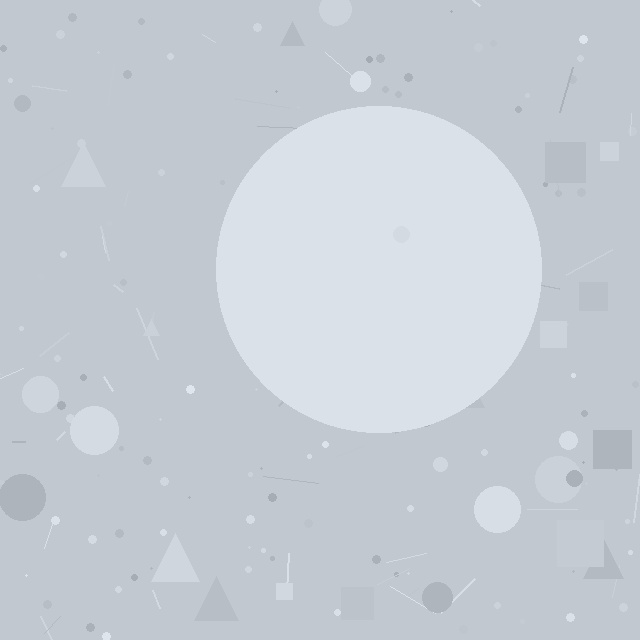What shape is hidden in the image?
A circle is hidden in the image.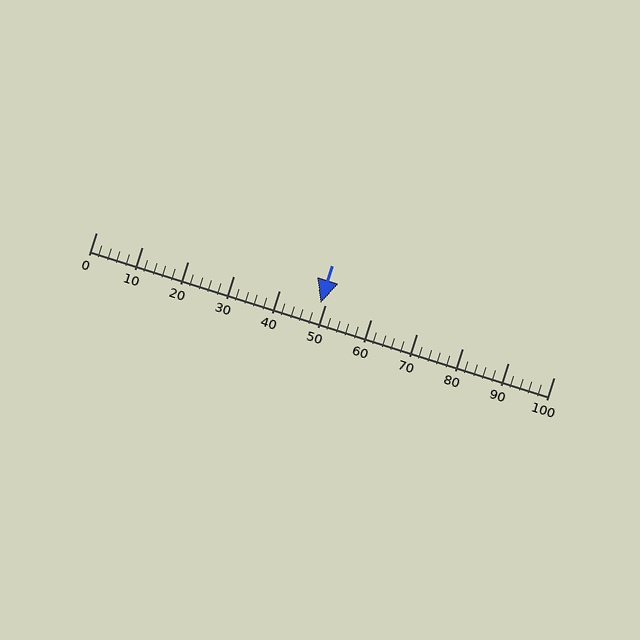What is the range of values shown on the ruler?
The ruler shows values from 0 to 100.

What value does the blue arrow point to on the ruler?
The blue arrow points to approximately 49.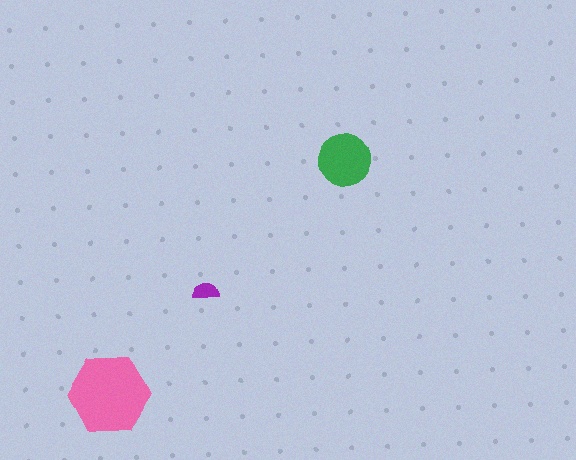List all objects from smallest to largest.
The purple semicircle, the green circle, the pink hexagon.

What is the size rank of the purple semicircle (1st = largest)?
3rd.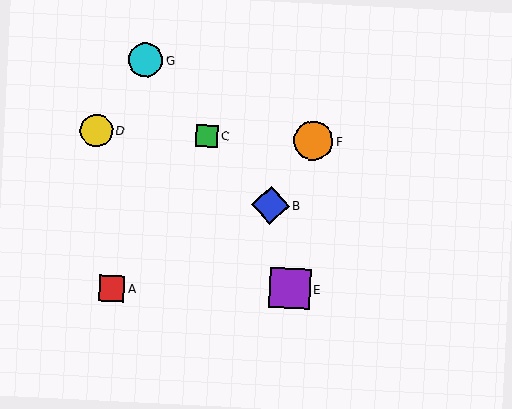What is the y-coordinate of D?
Object D is at y≈130.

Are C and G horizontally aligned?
No, C is at y≈136 and G is at y≈60.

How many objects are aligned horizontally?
3 objects (C, D, F) are aligned horizontally.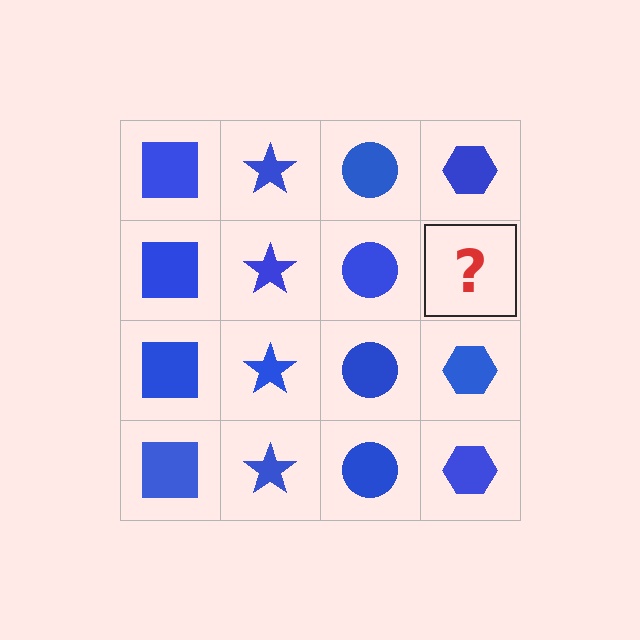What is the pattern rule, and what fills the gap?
The rule is that each column has a consistent shape. The gap should be filled with a blue hexagon.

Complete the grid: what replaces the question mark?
The question mark should be replaced with a blue hexagon.